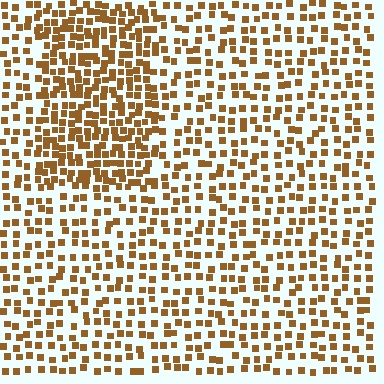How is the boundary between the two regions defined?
The boundary is defined by a change in element density (approximately 1.8x ratio). All elements are the same color, size, and shape.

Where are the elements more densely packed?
The elements are more densely packed inside the rectangle boundary.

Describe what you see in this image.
The image contains small brown elements arranged at two different densities. A rectangle-shaped region is visible where the elements are more densely packed than the surrounding area.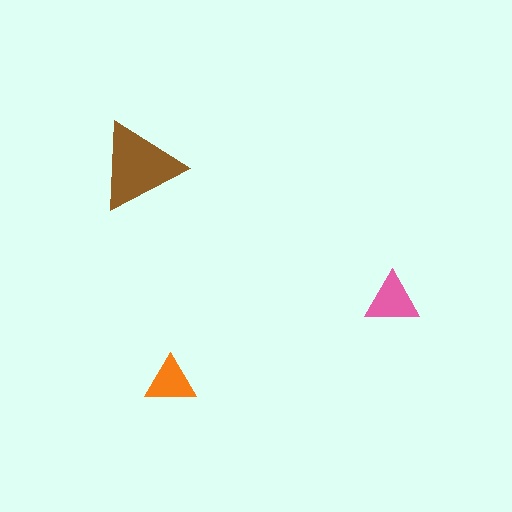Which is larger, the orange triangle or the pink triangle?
The pink one.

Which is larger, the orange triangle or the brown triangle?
The brown one.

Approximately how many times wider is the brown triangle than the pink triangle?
About 1.5 times wider.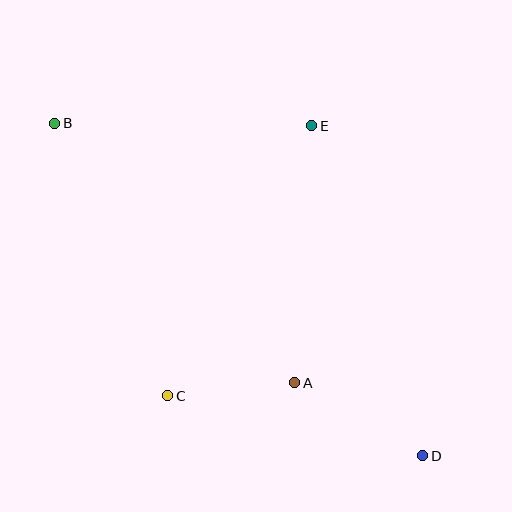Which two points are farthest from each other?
Points B and D are farthest from each other.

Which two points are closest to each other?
Points A and C are closest to each other.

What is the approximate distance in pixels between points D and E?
The distance between D and E is approximately 348 pixels.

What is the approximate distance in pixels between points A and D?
The distance between A and D is approximately 148 pixels.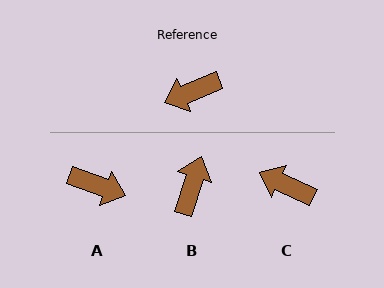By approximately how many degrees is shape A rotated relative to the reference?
Approximately 137 degrees counter-clockwise.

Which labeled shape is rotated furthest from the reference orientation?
A, about 137 degrees away.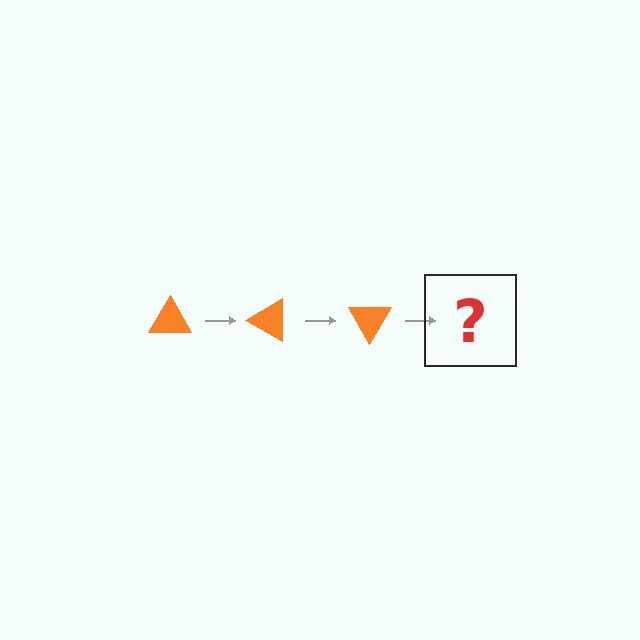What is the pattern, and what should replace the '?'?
The pattern is that the triangle rotates 30 degrees each step. The '?' should be an orange triangle rotated 90 degrees.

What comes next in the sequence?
The next element should be an orange triangle rotated 90 degrees.